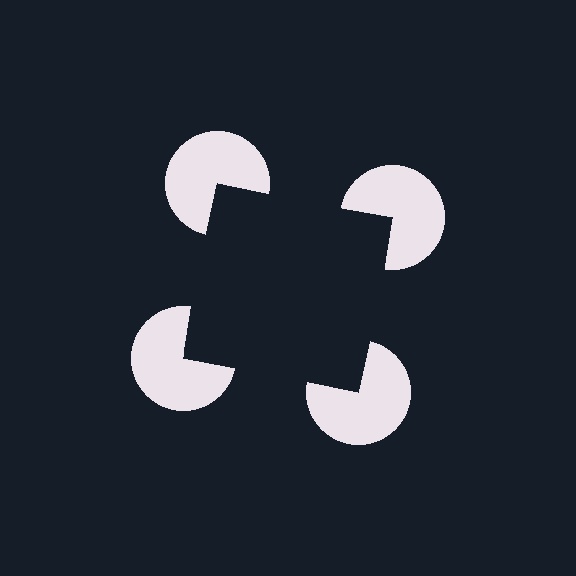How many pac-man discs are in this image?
There are 4 — one at each vertex of the illusory square.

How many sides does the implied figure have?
4 sides.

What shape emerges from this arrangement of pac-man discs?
An illusory square — its edges are inferred from the aligned wedge cuts in the pac-man discs, not physically drawn.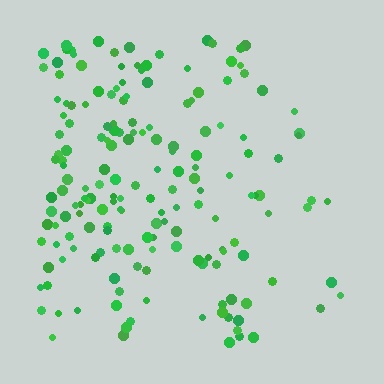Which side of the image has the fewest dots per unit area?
The right.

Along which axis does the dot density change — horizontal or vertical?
Horizontal.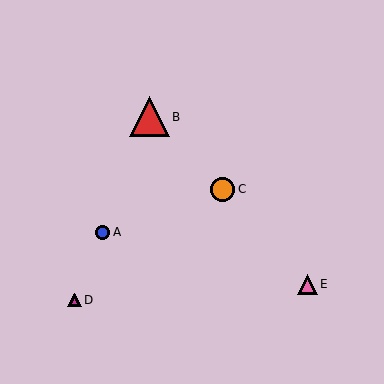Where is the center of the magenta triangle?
The center of the magenta triangle is at (74, 300).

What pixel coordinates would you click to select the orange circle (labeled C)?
Click at (223, 189) to select the orange circle C.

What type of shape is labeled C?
Shape C is an orange circle.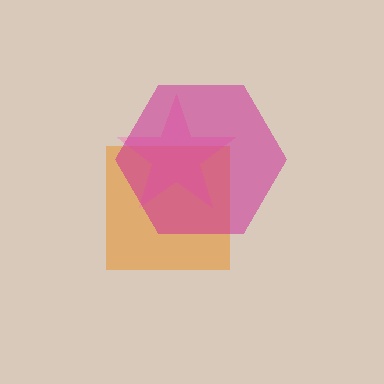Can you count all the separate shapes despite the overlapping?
Yes, there are 3 separate shapes.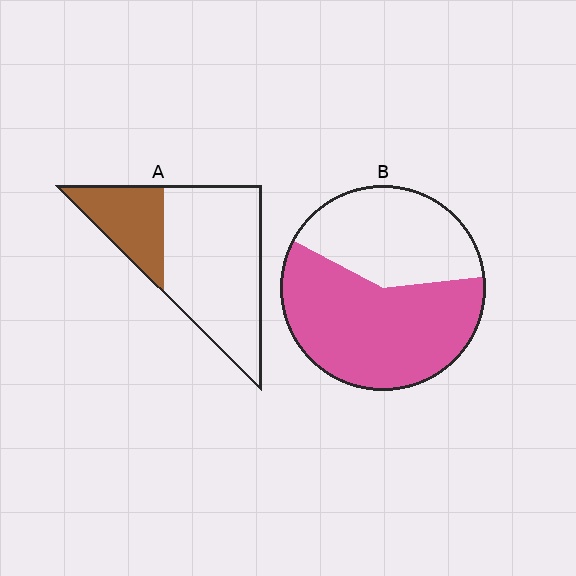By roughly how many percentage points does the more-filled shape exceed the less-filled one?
By roughly 30 percentage points (B over A).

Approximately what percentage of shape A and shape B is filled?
A is approximately 30% and B is approximately 60%.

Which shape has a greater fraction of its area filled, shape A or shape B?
Shape B.